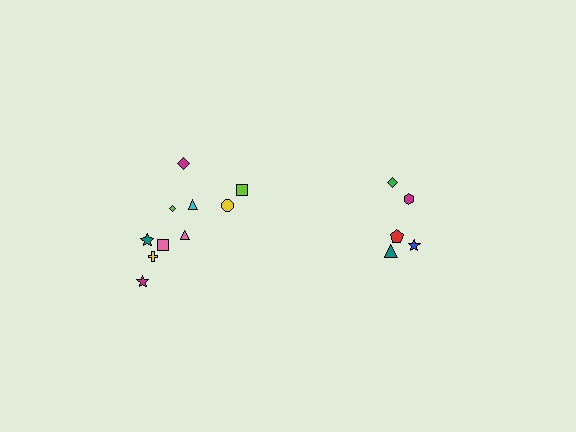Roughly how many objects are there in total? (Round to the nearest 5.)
Roughly 15 objects in total.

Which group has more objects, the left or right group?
The left group.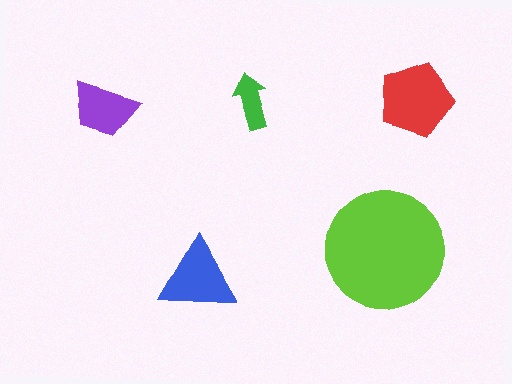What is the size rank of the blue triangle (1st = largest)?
3rd.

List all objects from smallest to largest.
The green arrow, the purple trapezoid, the blue triangle, the red pentagon, the lime circle.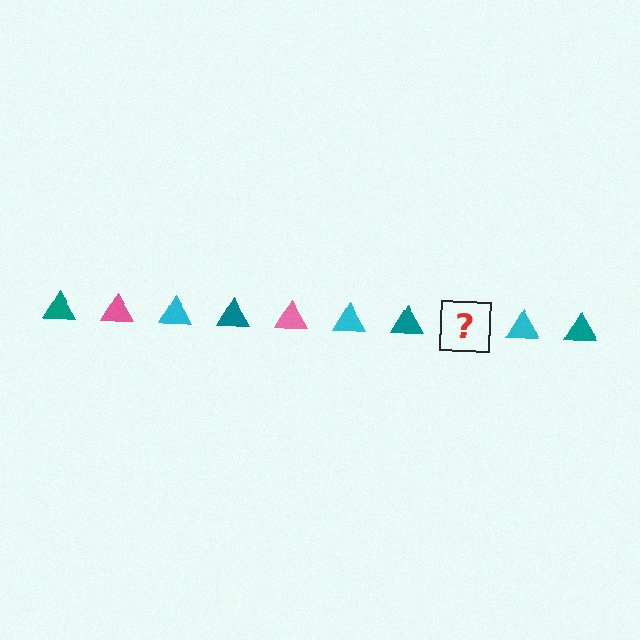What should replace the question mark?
The question mark should be replaced with a pink triangle.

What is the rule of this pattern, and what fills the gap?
The rule is that the pattern cycles through teal, pink, cyan triangles. The gap should be filled with a pink triangle.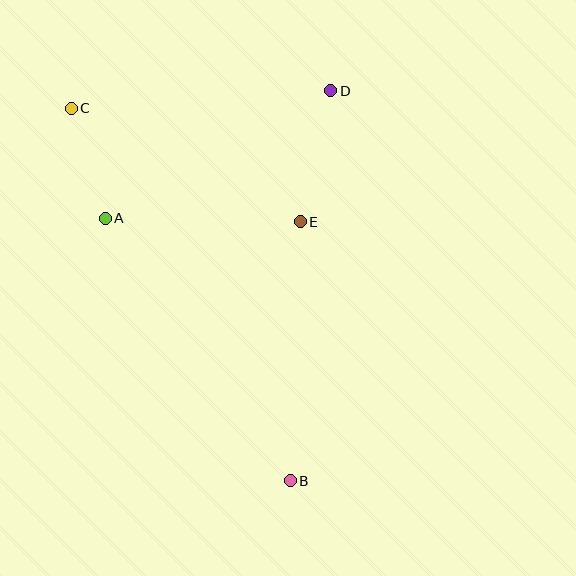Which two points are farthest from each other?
Points B and C are farthest from each other.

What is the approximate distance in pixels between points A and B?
The distance between A and B is approximately 321 pixels.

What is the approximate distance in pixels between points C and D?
The distance between C and D is approximately 260 pixels.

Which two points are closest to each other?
Points A and C are closest to each other.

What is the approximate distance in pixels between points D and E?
The distance between D and E is approximately 134 pixels.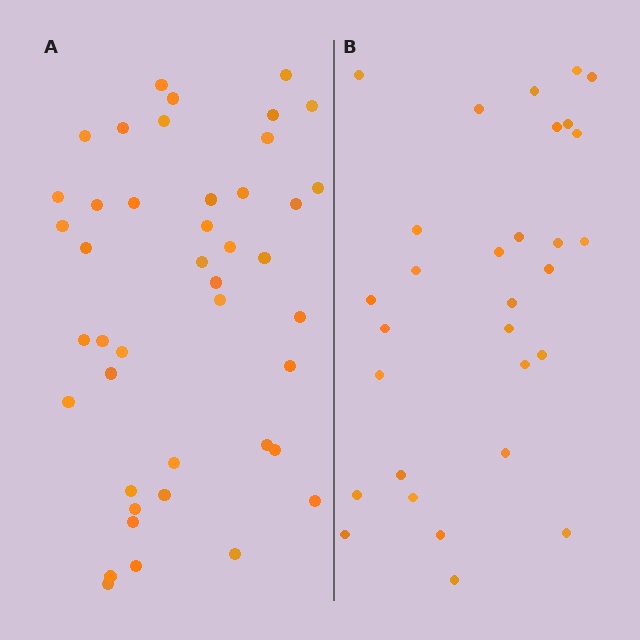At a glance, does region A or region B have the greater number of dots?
Region A (the left region) has more dots.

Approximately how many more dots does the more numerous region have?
Region A has approximately 15 more dots than region B.